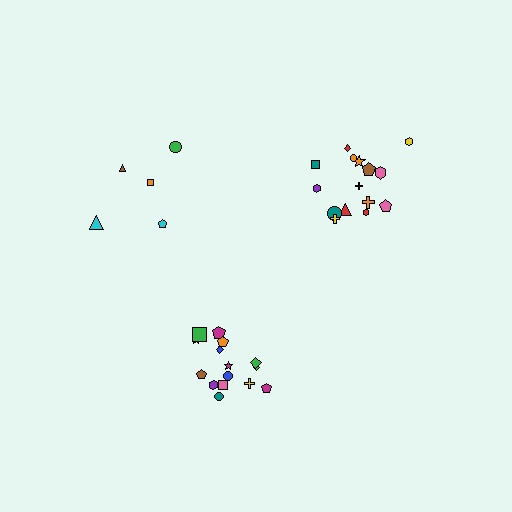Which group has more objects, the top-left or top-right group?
The top-right group.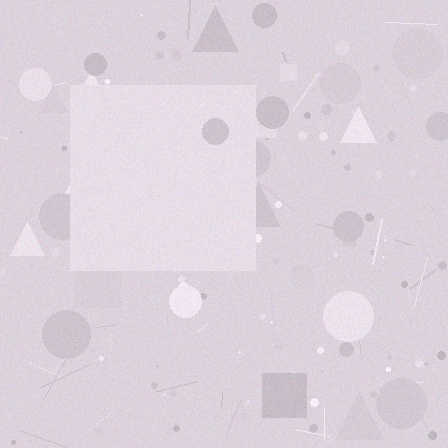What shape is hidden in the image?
A square is hidden in the image.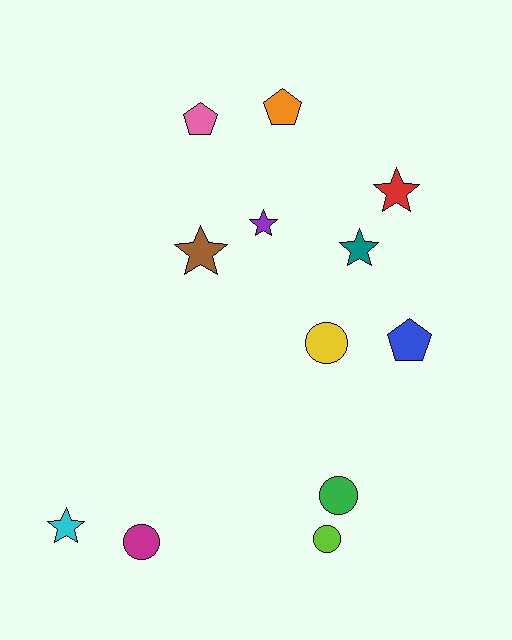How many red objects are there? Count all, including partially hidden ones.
There is 1 red object.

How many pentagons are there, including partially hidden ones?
There are 3 pentagons.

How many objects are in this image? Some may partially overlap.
There are 12 objects.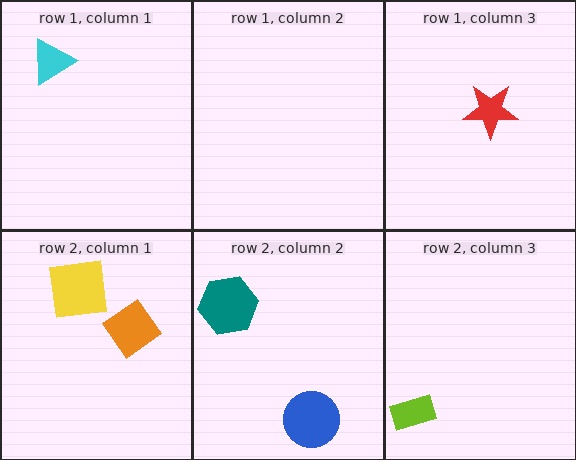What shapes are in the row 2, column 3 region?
The lime rectangle.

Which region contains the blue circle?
The row 2, column 2 region.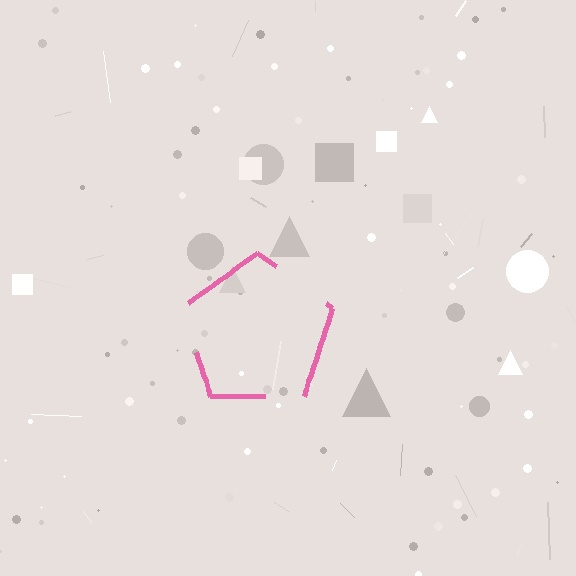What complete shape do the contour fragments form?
The contour fragments form a pentagon.